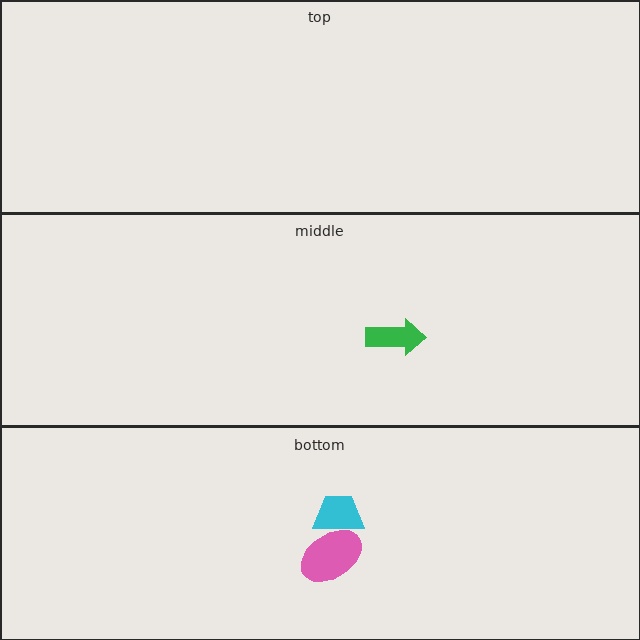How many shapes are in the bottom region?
2.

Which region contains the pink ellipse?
The bottom region.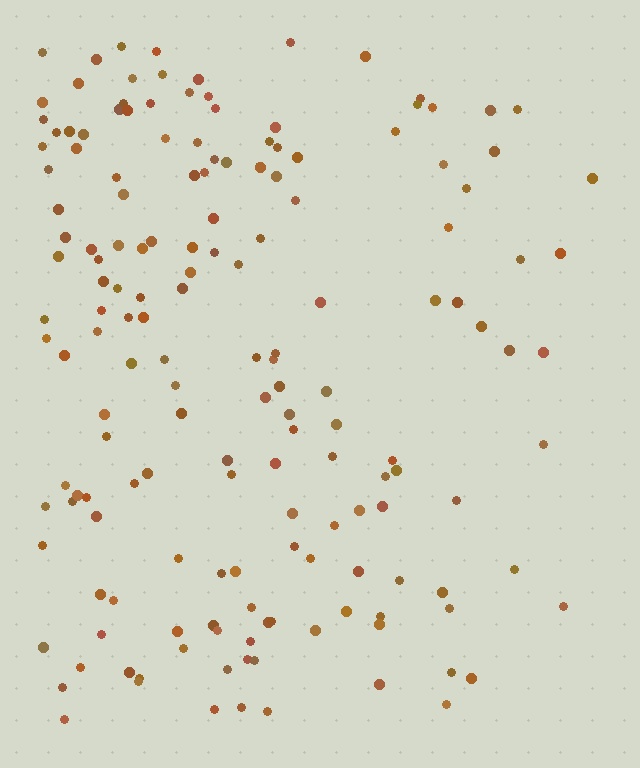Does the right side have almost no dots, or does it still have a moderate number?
Still a moderate number, just noticeably fewer than the left.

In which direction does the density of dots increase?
From right to left, with the left side densest.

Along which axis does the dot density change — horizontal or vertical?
Horizontal.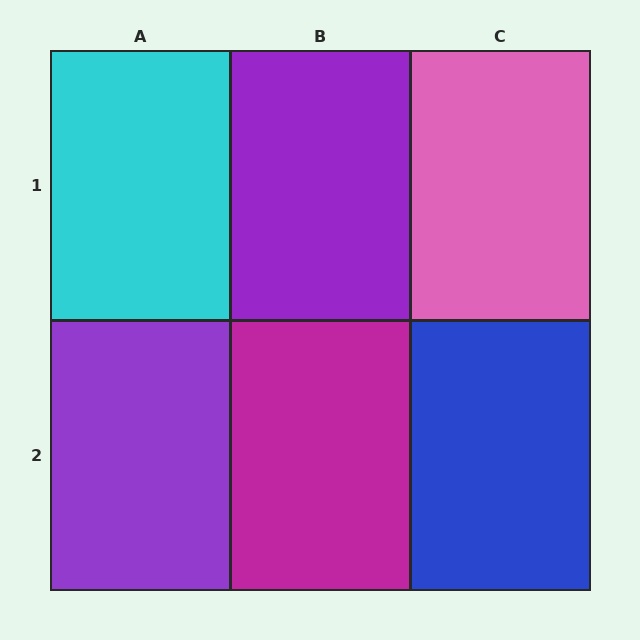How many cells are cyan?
1 cell is cyan.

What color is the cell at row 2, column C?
Blue.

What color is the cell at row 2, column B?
Magenta.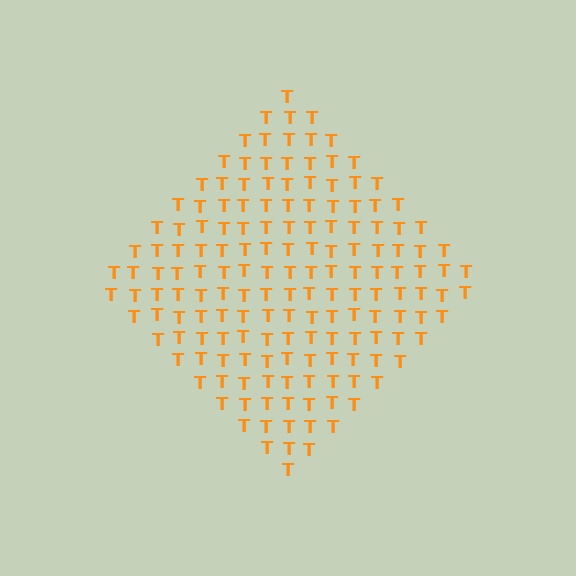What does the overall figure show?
The overall figure shows a diamond.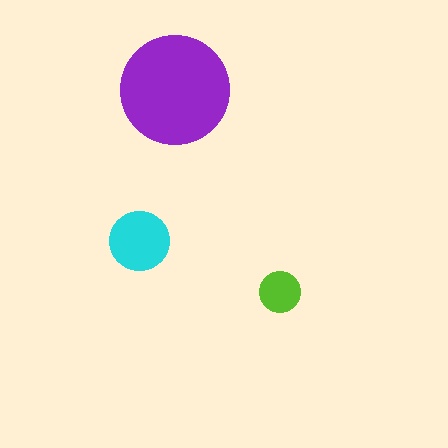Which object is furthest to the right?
The lime circle is rightmost.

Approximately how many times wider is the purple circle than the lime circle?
About 2.5 times wider.